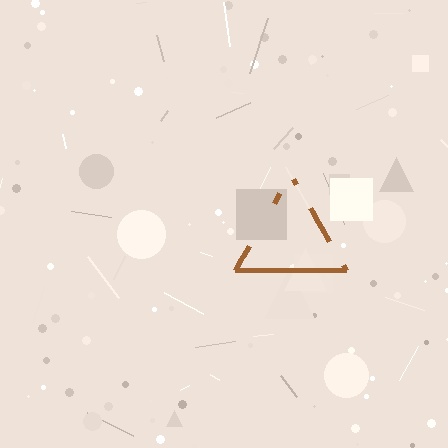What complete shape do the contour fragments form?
The contour fragments form a triangle.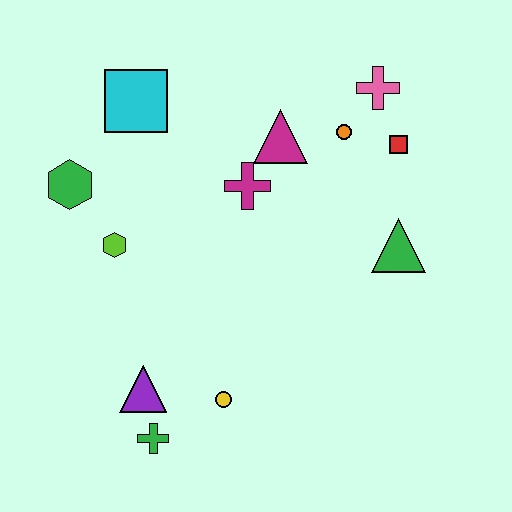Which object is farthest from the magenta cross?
The green cross is farthest from the magenta cross.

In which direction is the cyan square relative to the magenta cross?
The cyan square is to the left of the magenta cross.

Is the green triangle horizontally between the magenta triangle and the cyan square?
No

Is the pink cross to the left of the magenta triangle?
No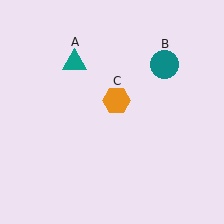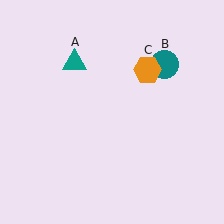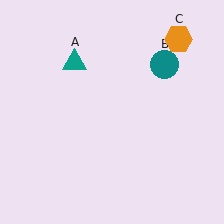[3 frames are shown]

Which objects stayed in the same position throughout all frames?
Teal triangle (object A) and teal circle (object B) remained stationary.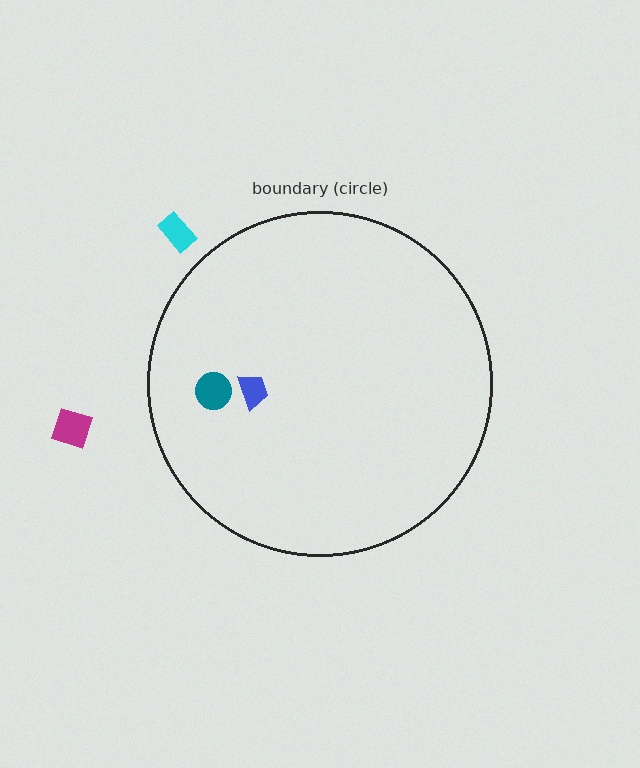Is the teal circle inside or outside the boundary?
Inside.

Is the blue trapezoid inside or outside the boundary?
Inside.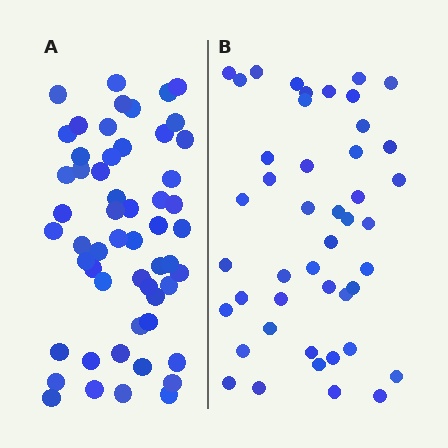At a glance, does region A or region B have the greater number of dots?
Region A (the left region) has more dots.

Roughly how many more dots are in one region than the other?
Region A has roughly 10 or so more dots than region B.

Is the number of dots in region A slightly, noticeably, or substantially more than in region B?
Region A has only slightly more — the two regions are fairly close. The ratio is roughly 1.2 to 1.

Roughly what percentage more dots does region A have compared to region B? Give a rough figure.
About 20% more.